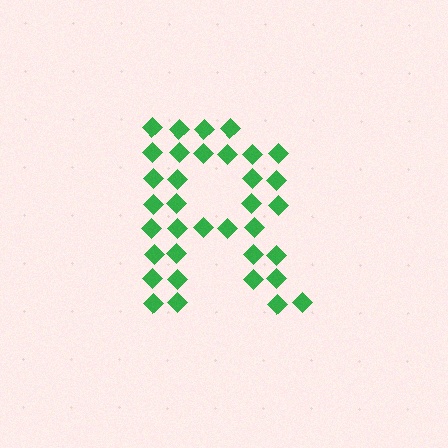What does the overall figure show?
The overall figure shows the letter R.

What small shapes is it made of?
It is made of small diamonds.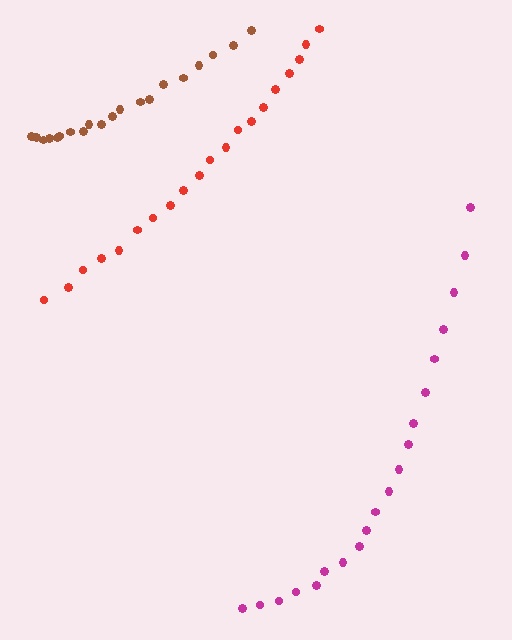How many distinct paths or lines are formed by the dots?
There are 3 distinct paths.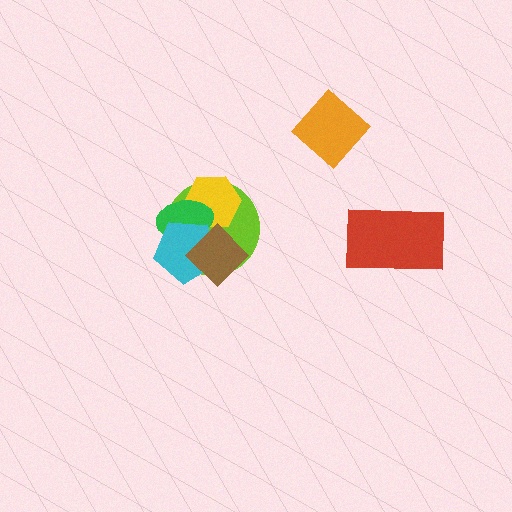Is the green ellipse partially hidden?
Yes, it is partially covered by another shape.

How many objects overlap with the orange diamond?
0 objects overlap with the orange diamond.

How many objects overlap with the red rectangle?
0 objects overlap with the red rectangle.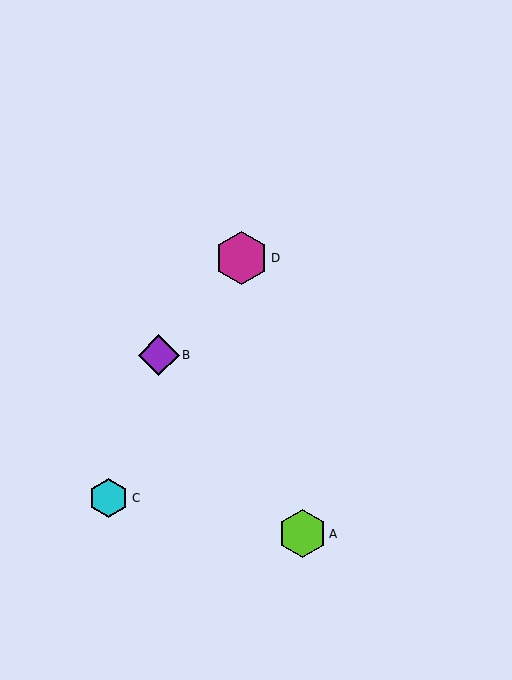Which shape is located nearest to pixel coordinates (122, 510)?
The cyan hexagon (labeled C) at (109, 498) is nearest to that location.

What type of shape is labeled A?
Shape A is a lime hexagon.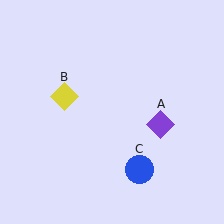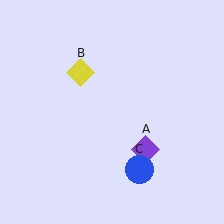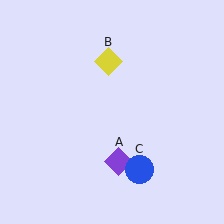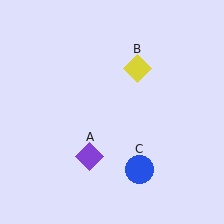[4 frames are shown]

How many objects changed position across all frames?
2 objects changed position: purple diamond (object A), yellow diamond (object B).